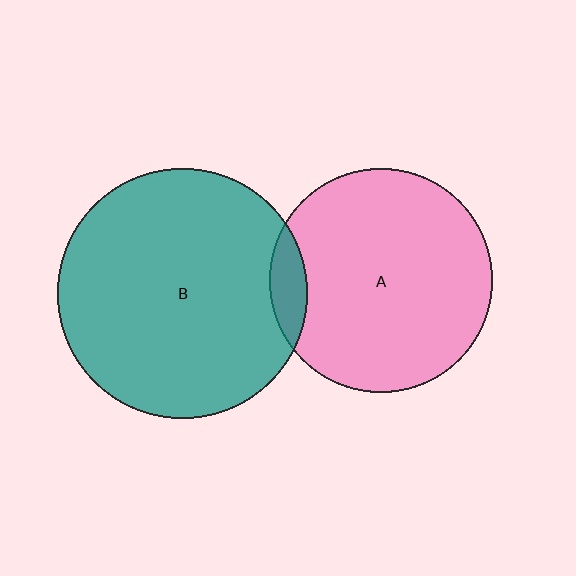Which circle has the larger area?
Circle B (teal).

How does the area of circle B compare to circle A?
Approximately 1.3 times.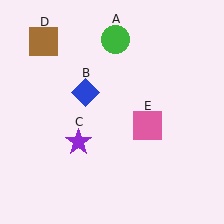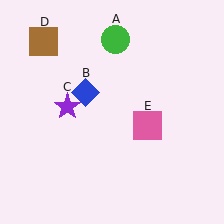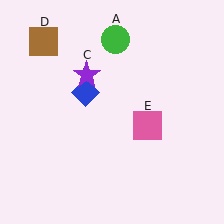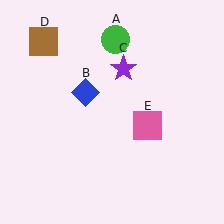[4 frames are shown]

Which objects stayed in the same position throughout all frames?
Green circle (object A) and blue diamond (object B) and brown square (object D) and pink square (object E) remained stationary.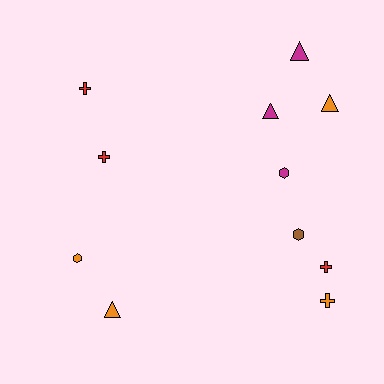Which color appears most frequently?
Orange, with 4 objects.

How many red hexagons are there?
There are no red hexagons.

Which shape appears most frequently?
Cross, with 4 objects.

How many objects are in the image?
There are 11 objects.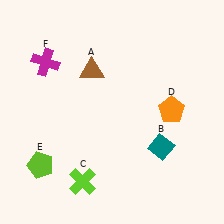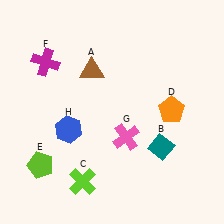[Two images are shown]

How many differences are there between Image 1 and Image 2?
There are 2 differences between the two images.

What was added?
A pink cross (G), a blue hexagon (H) were added in Image 2.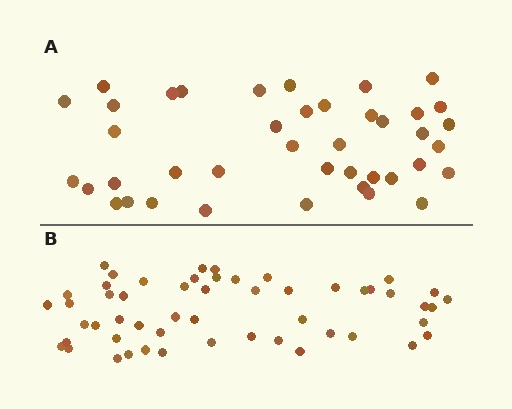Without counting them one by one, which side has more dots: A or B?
Region B (the bottom region) has more dots.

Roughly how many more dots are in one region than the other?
Region B has roughly 12 or so more dots than region A.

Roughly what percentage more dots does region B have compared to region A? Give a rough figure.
About 30% more.